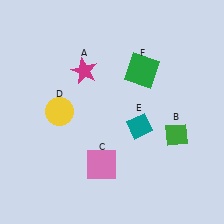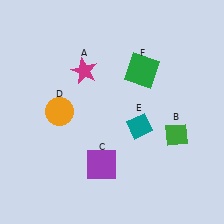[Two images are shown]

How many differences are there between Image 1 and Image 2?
There are 2 differences between the two images.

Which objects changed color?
C changed from pink to purple. D changed from yellow to orange.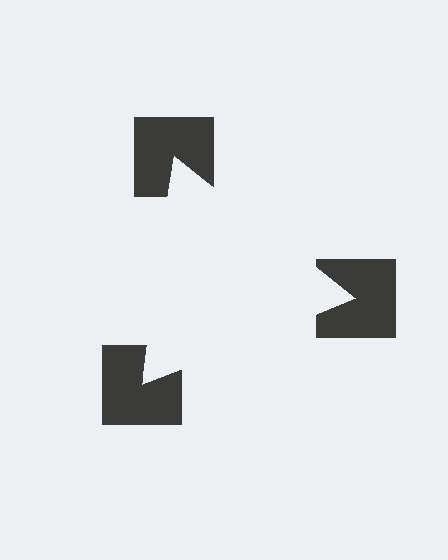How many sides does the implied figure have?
3 sides.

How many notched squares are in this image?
There are 3 — one at each vertex of the illusory triangle.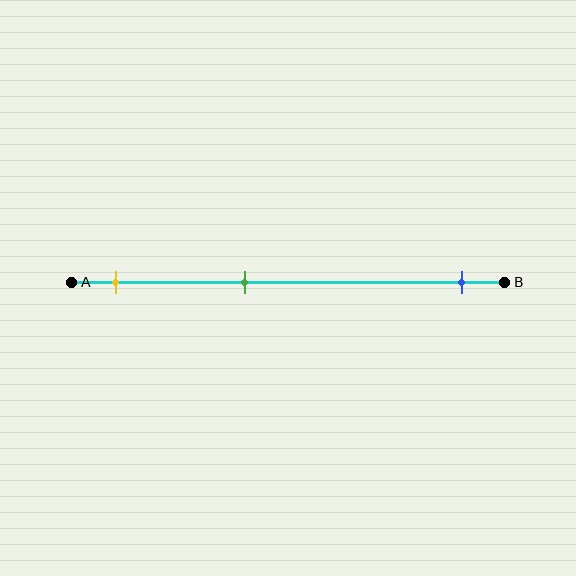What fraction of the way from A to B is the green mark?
The green mark is approximately 40% (0.4) of the way from A to B.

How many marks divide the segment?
There are 3 marks dividing the segment.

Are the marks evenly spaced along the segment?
No, the marks are not evenly spaced.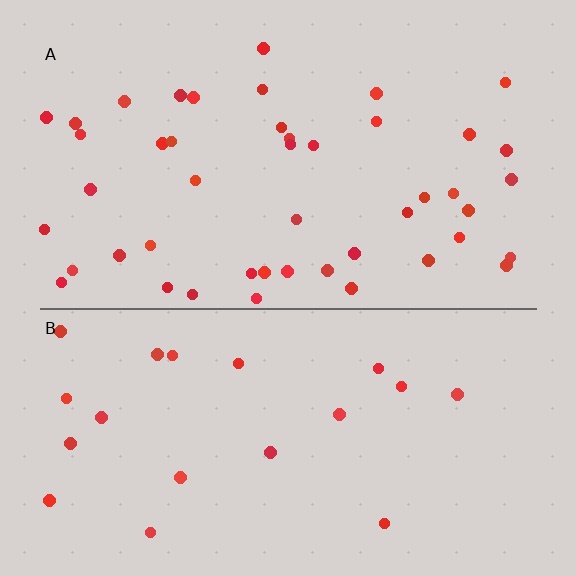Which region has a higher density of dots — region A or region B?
A (the top).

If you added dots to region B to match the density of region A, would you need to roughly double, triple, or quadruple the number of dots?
Approximately double.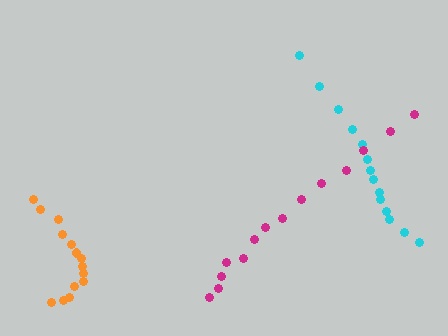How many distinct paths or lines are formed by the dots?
There are 3 distinct paths.